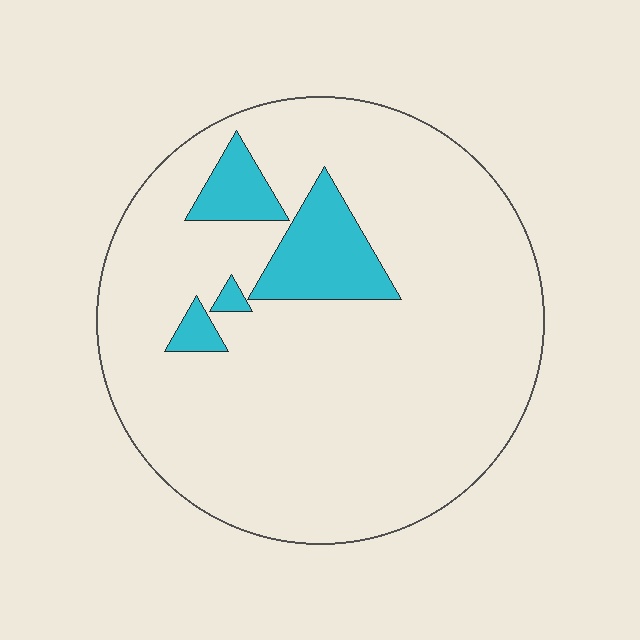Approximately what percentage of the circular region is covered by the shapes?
Approximately 10%.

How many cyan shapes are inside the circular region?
4.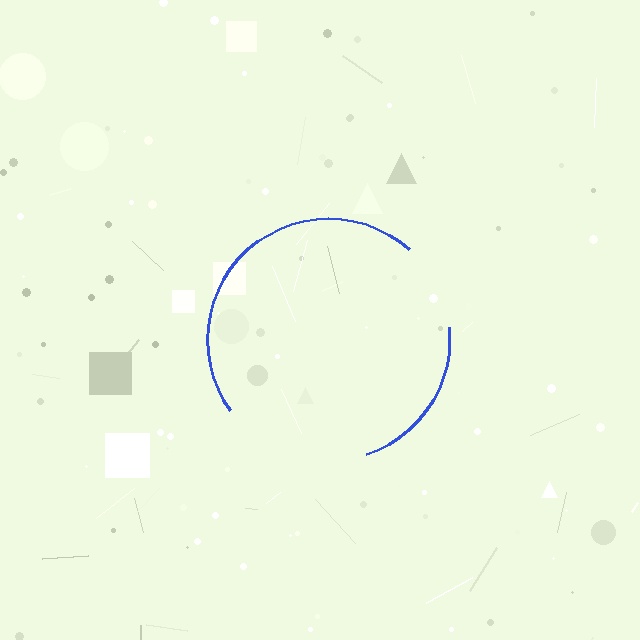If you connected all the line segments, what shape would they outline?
They would outline a circle.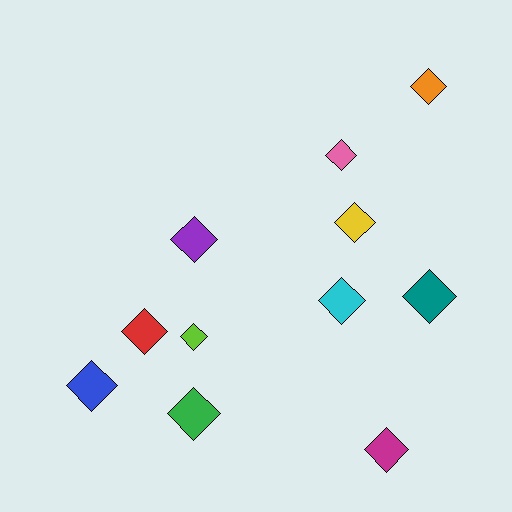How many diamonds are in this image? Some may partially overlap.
There are 11 diamonds.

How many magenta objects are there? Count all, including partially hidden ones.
There is 1 magenta object.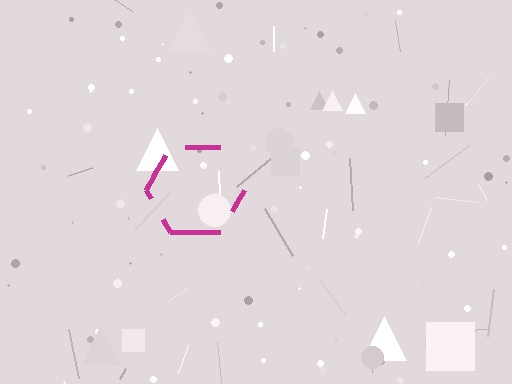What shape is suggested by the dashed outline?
The dashed outline suggests a hexagon.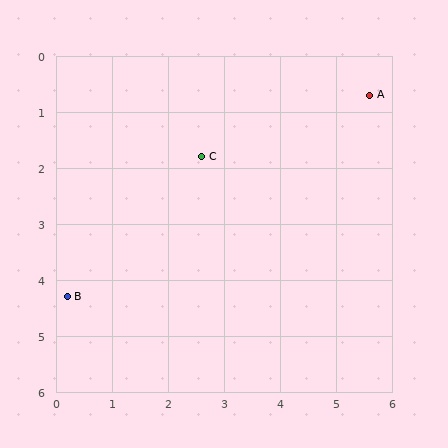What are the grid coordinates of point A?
Point A is at approximately (5.6, 0.7).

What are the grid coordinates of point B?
Point B is at approximately (0.2, 4.3).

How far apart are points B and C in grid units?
Points B and C are about 3.5 grid units apart.